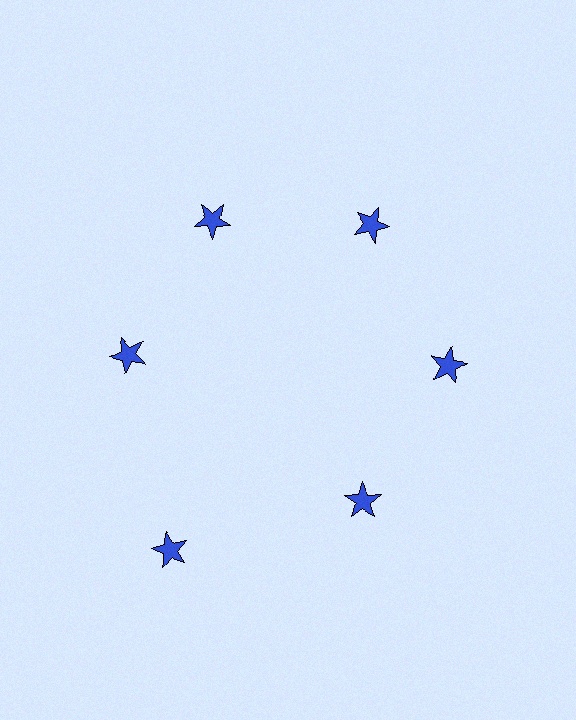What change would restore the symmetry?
The symmetry would be restored by moving it inward, back onto the ring so that all 6 stars sit at equal angles and equal distance from the center.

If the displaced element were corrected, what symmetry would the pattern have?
It would have 6-fold rotational symmetry — the pattern would map onto itself every 60 degrees.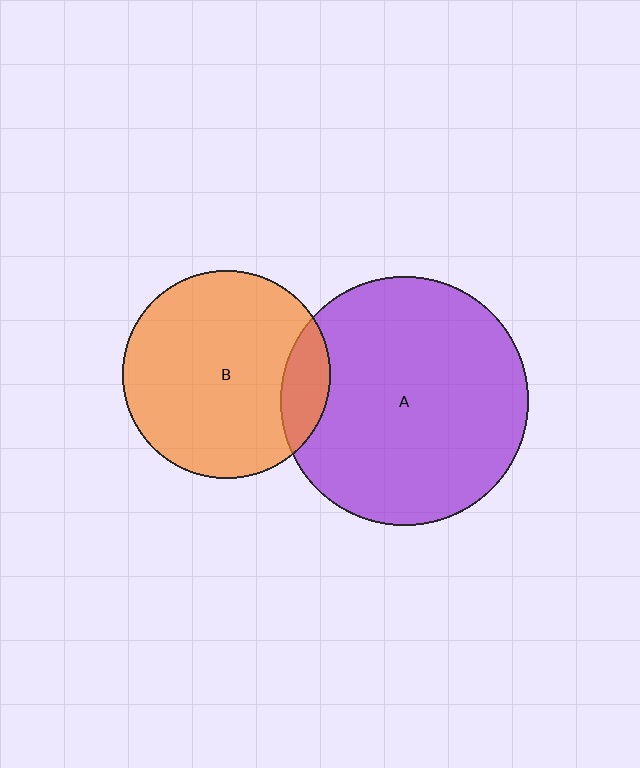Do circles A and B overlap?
Yes.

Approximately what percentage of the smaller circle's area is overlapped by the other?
Approximately 15%.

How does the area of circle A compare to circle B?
Approximately 1.4 times.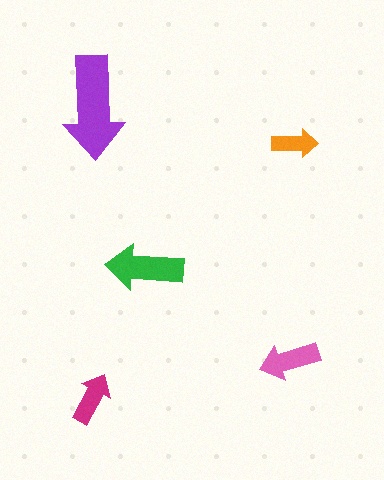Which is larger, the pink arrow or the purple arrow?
The purple one.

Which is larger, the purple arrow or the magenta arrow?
The purple one.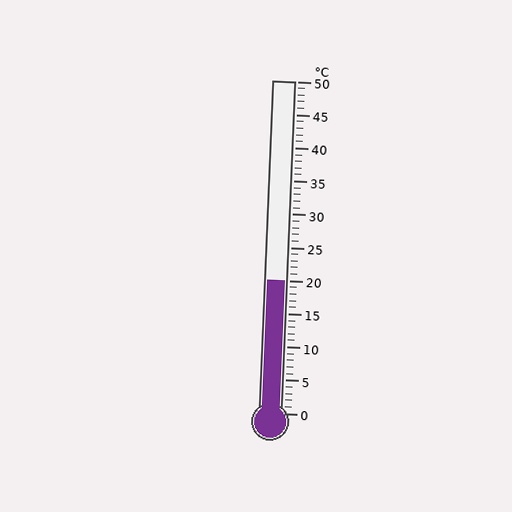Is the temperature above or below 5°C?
The temperature is above 5°C.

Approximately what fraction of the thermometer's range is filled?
The thermometer is filled to approximately 40% of its range.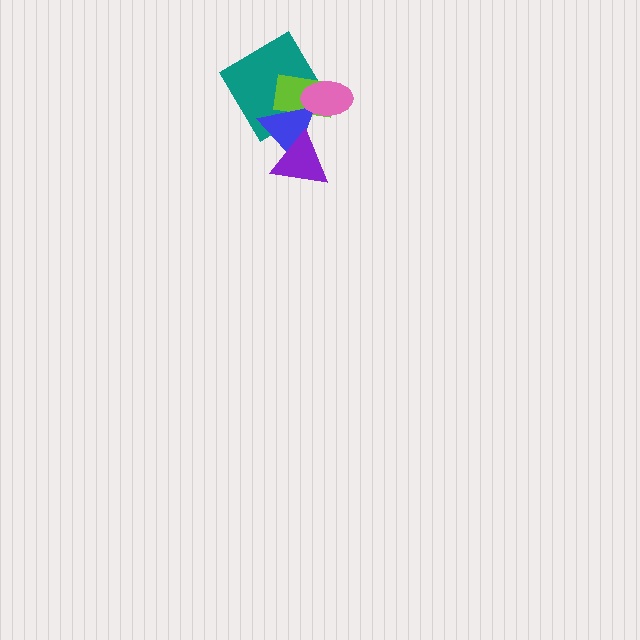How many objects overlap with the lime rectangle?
3 objects overlap with the lime rectangle.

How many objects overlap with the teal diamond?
3 objects overlap with the teal diamond.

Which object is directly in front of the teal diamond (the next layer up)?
The lime rectangle is directly in front of the teal diamond.